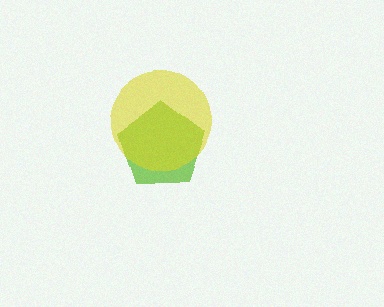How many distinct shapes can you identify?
There are 2 distinct shapes: a lime pentagon, a yellow circle.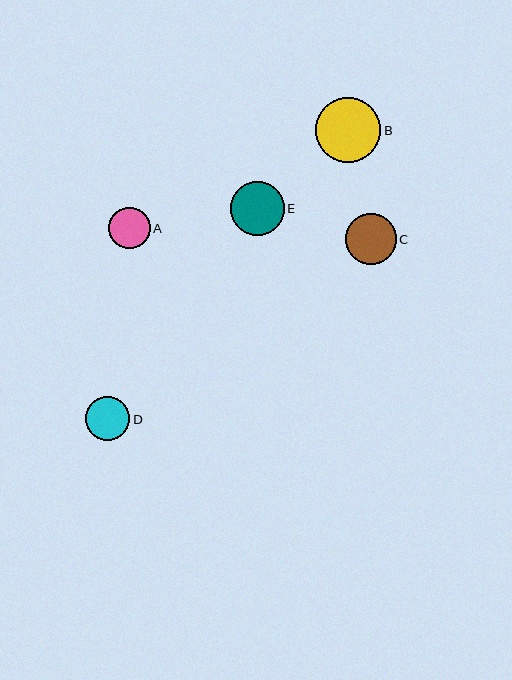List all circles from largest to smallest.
From largest to smallest: B, E, C, D, A.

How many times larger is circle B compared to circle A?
Circle B is approximately 1.6 times the size of circle A.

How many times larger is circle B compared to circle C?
Circle B is approximately 1.3 times the size of circle C.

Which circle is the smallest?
Circle A is the smallest with a size of approximately 42 pixels.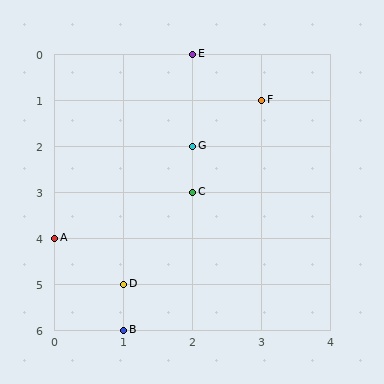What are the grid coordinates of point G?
Point G is at grid coordinates (2, 2).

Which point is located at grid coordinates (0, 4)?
Point A is at (0, 4).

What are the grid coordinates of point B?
Point B is at grid coordinates (1, 6).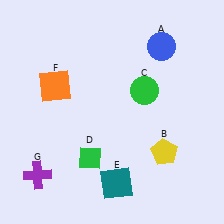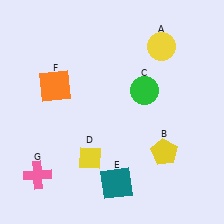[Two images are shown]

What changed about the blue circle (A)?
In Image 1, A is blue. In Image 2, it changed to yellow.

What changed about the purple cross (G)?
In Image 1, G is purple. In Image 2, it changed to pink.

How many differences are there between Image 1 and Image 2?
There are 3 differences between the two images.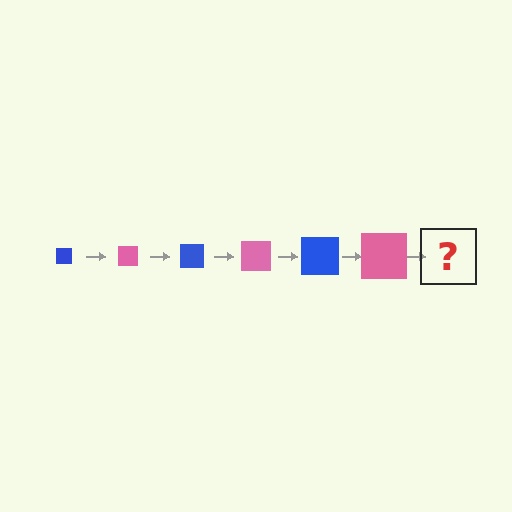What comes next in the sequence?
The next element should be a blue square, larger than the previous one.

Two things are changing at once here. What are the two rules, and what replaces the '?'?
The two rules are that the square grows larger each step and the color cycles through blue and pink. The '?' should be a blue square, larger than the previous one.